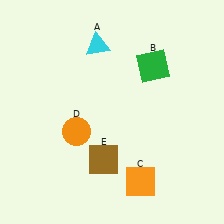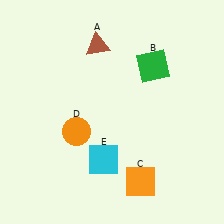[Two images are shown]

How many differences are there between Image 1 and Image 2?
There are 2 differences between the two images.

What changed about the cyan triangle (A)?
In Image 1, A is cyan. In Image 2, it changed to brown.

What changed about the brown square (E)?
In Image 1, E is brown. In Image 2, it changed to cyan.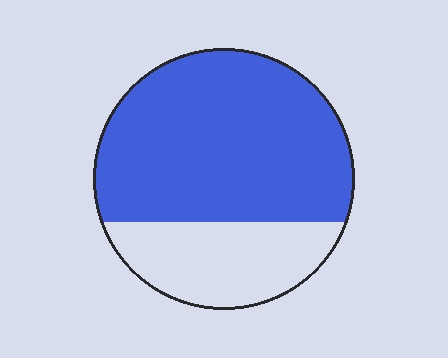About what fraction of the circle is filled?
About two thirds (2/3).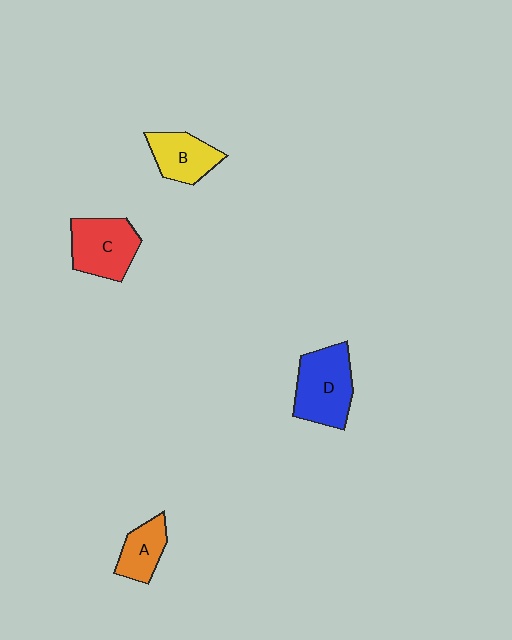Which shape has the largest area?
Shape D (blue).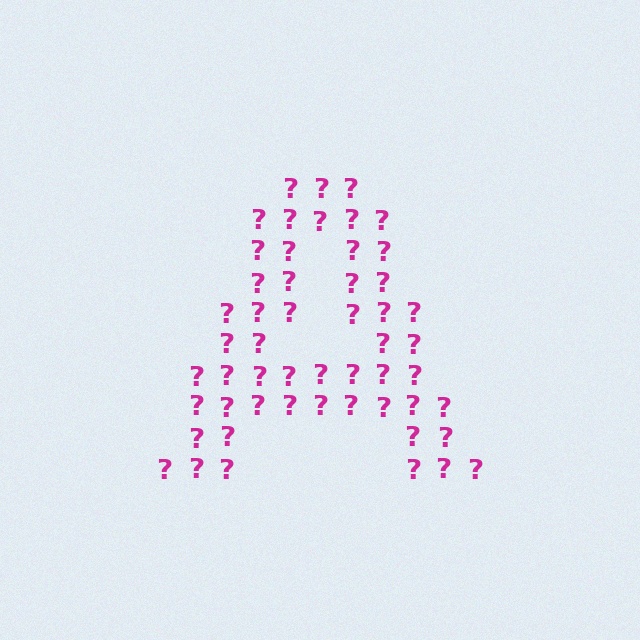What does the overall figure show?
The overall figure shows the letter A.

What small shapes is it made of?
It is made of small question marks.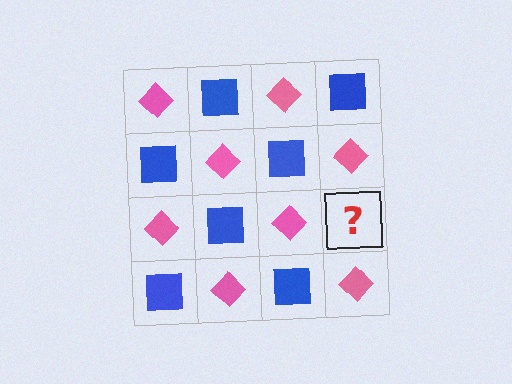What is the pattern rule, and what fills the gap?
The rule is that it alternates pink diamond and blue square in a checkerboard pattern. The gap should be filled with a blue square.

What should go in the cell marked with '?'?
The missing cell should contain a blue square.